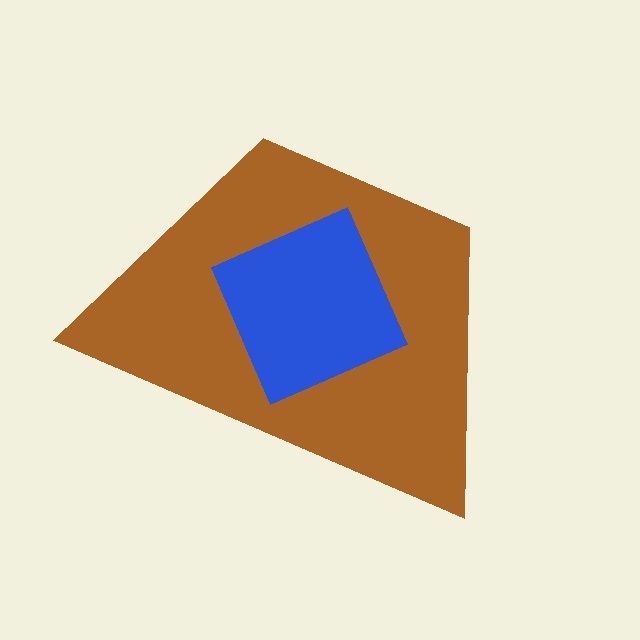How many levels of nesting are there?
2.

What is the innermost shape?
The blue square.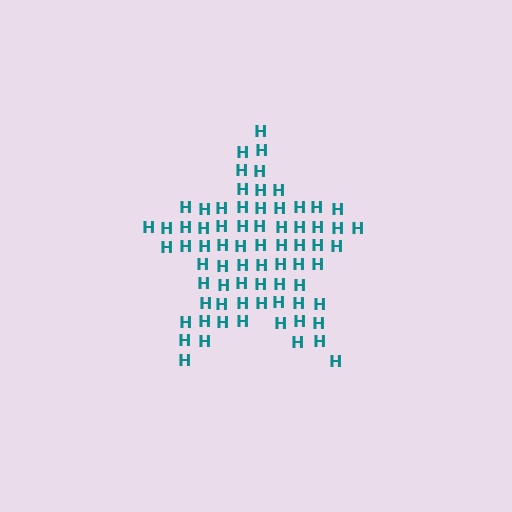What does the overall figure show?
The overall figure shows a star.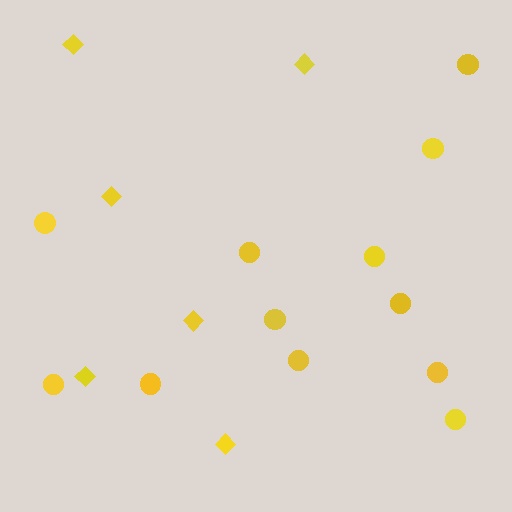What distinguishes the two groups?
There are 2 groups: one group of circles (12) and one group of diamonds (6).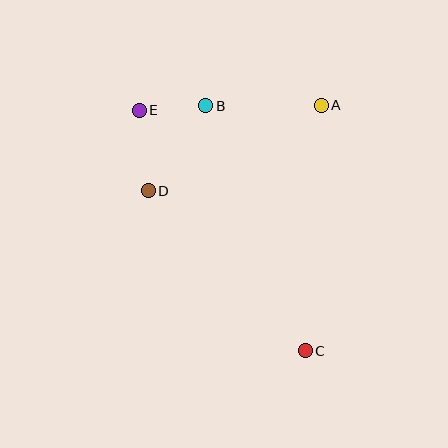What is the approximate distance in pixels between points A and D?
The distance between A and D is approximately 193 pixels.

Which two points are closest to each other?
Points B and E are closest to each other.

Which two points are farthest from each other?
Points C and E are farthest from each other.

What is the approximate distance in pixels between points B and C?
The distance between B and C is approximately 264 pixels.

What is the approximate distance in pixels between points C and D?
The distance between C and D is approximately 224 pixels.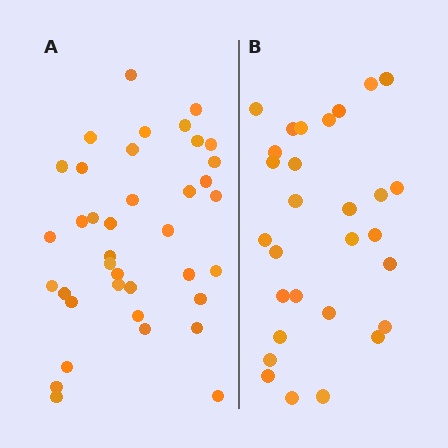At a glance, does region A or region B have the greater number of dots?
Region A (the left region) has more dots.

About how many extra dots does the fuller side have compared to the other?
Region A has roughly 8 or so more dots than region B.